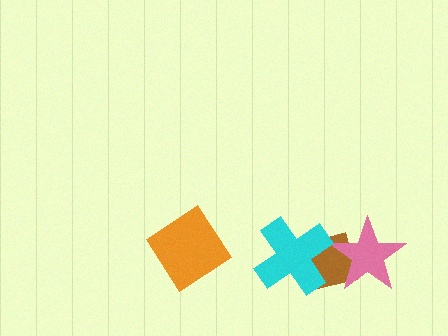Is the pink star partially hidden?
No, no other shape covers it.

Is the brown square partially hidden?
Yes, it is partially covered by another shape.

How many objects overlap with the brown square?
2 objects overlap with the brown square.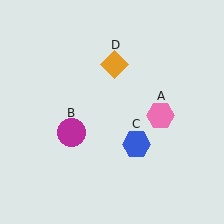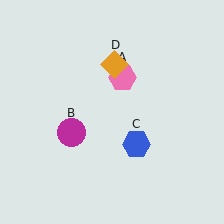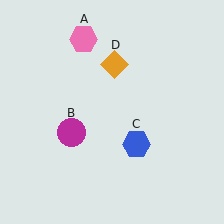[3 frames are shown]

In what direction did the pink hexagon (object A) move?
The pink hexagon (object A) moved up and to the left.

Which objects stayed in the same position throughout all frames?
Magenta circle (object B) and blue hexagon (object C) and orange diamond (object D) remained stationary.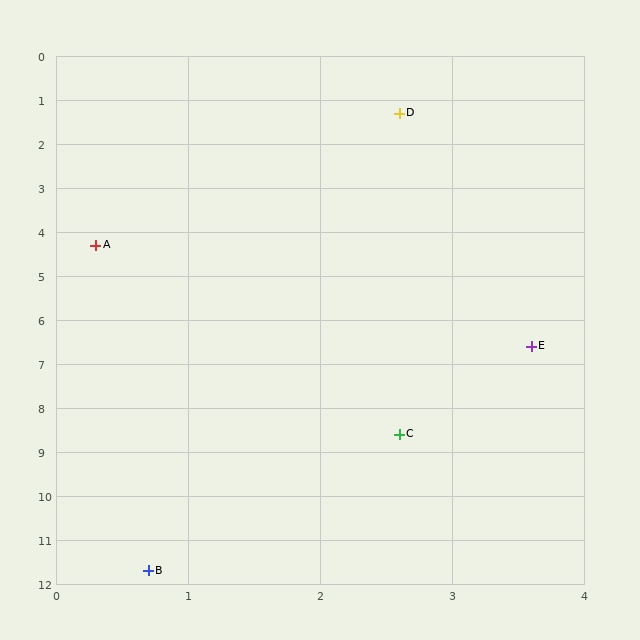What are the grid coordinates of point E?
Point E is at approximately (3.6, 6.6).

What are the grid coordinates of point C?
Point C is at approximately (2.6, 8.6).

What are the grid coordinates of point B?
Point B is at approximately (0.7, 11.7).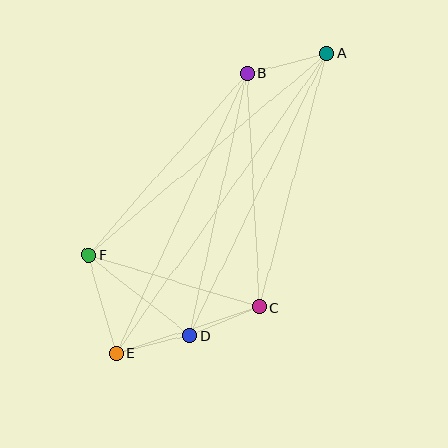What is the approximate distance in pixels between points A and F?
The distance between A and F is approximately 312 pixels.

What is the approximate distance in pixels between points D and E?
The distance between D and E is approximately 76 pixels.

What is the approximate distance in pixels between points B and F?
The distance between B and F is approximately 241 pixels.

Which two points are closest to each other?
Points C and D are closest to each other.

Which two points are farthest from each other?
Points A and E are farthest from each other.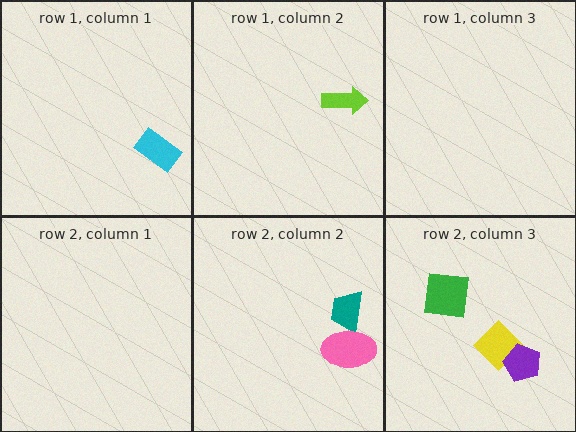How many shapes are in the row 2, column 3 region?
3.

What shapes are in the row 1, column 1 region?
The cyan rectangle.